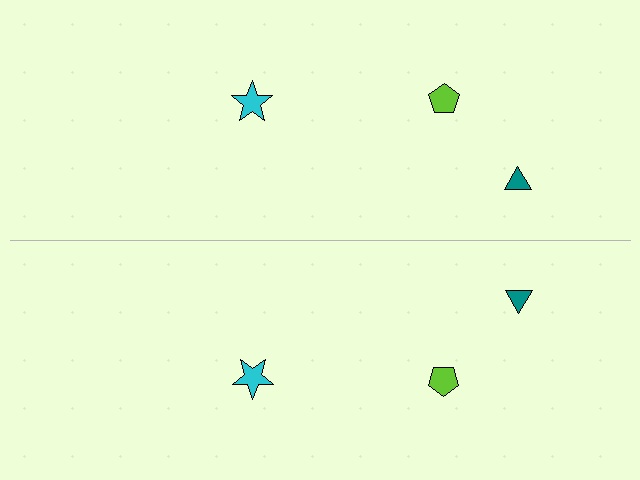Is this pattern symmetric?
Yes, this pattern has bilateral (reflection) symmetry.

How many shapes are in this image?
There are 6 shapes in this image.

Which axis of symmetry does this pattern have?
The pattern has a horizontal axis of symmetry running through the center of the image.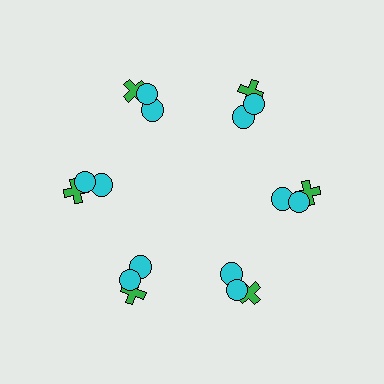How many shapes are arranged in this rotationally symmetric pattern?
There are 18 shapes, arranged in 6 groups of 3.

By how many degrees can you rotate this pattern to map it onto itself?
The pattern maps onto itself every 60 degrees of rotation.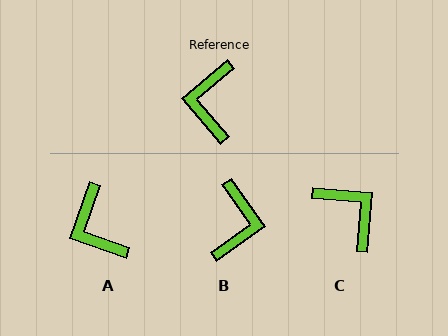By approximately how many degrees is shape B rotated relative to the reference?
Approximately 175 degrees counter-clockwise.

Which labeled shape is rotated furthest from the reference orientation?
B, about 175 degrees away.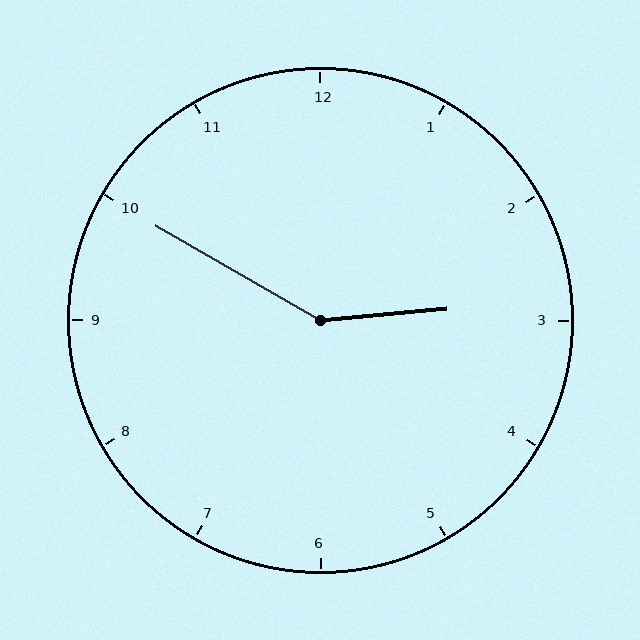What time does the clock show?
2:50.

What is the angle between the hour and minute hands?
Approximately 145 degrees.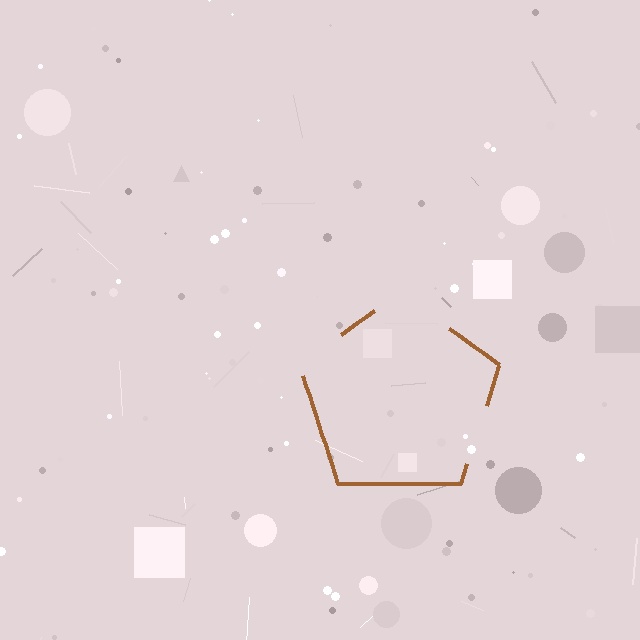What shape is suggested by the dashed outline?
The dashed outline suggests a pentagon.